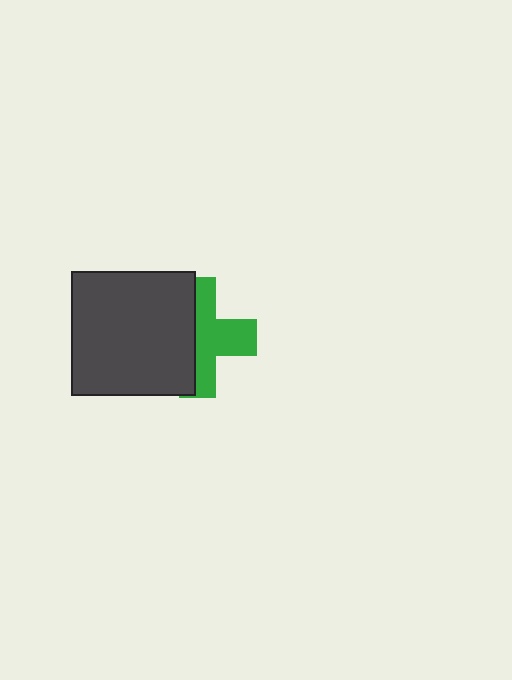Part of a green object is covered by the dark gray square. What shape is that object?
It is a cross.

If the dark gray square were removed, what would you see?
You would see the complete green cross.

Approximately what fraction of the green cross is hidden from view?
Roughly 46% of the green cross is hidden behind the dark gray square.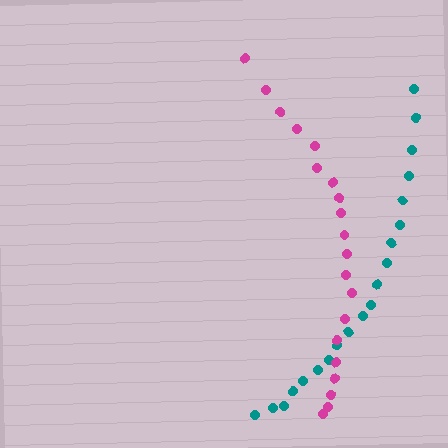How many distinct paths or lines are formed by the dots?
There are 2 distinct paths.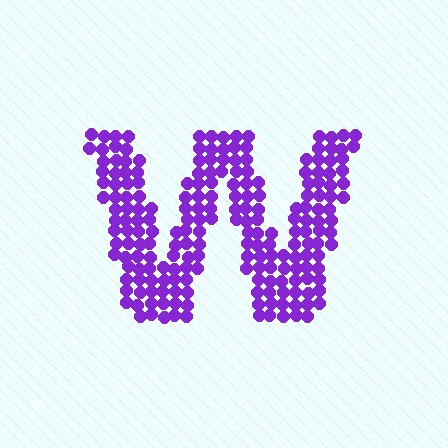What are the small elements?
The small elements are circles.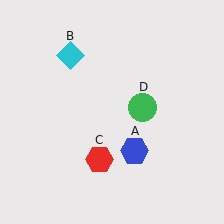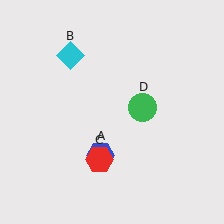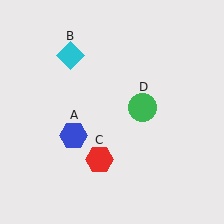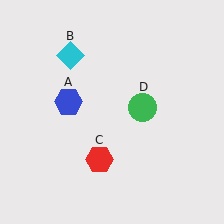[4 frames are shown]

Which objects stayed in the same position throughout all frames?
Cyan diamond (object B) and red hexagon (object C) and green circle (object D) remained stationary.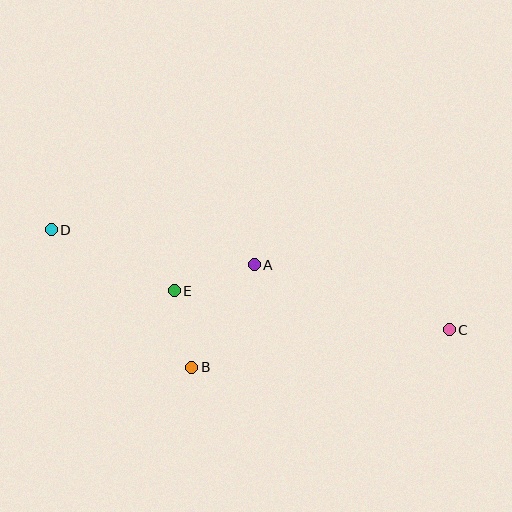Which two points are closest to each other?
Points B and E are closest to each other.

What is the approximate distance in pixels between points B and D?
The distance between B and D is approximately 196 pixels.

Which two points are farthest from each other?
Points C and D are farthest from each other.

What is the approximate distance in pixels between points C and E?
The distance between C and E is approximately 278 pixels.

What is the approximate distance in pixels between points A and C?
The distance between A and C is approximately 205 pixels.